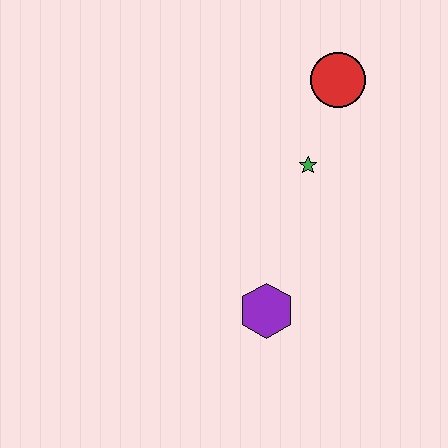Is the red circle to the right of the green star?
Yes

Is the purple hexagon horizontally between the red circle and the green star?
No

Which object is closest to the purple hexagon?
The green star is closest to the purple hexagon.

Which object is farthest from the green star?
The purple hexagon is farthest from the green star.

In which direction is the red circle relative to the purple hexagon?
The red circle is above the purple hexagon.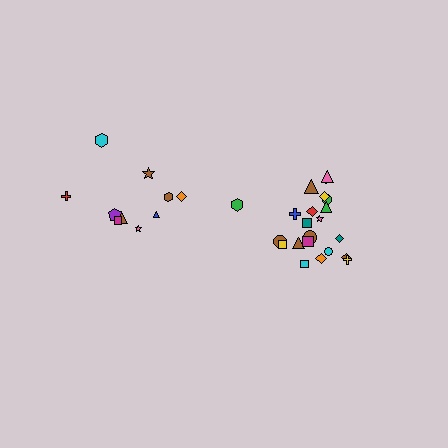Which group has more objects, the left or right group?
The right group.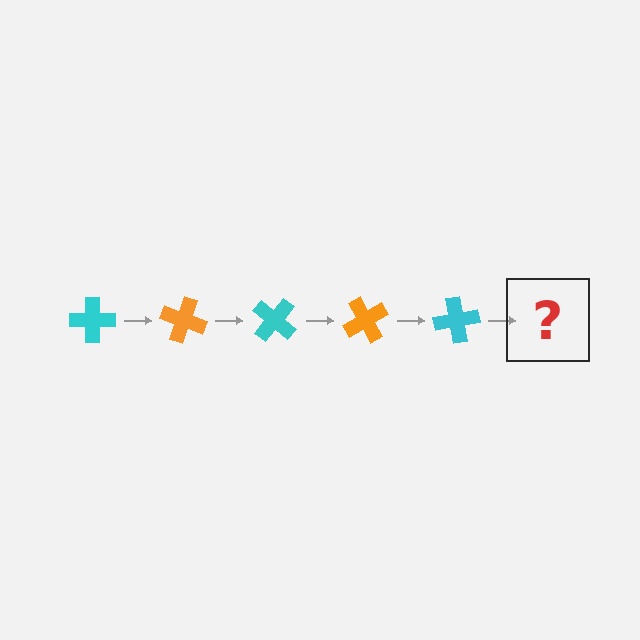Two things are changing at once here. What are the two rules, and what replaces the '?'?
The two rules are that it rotates 20 degrees each step and the color cycles through cyan and orange. The '?' should be an orange cross, rotated 100 degrees from the start.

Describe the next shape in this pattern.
It should be an orange cross, rotated 100 degrees from the start.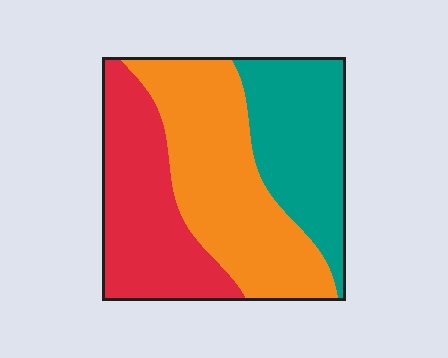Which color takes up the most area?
Orange, at roughly 40%.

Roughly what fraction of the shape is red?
Red covers around 30% of the shape.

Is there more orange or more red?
Orange.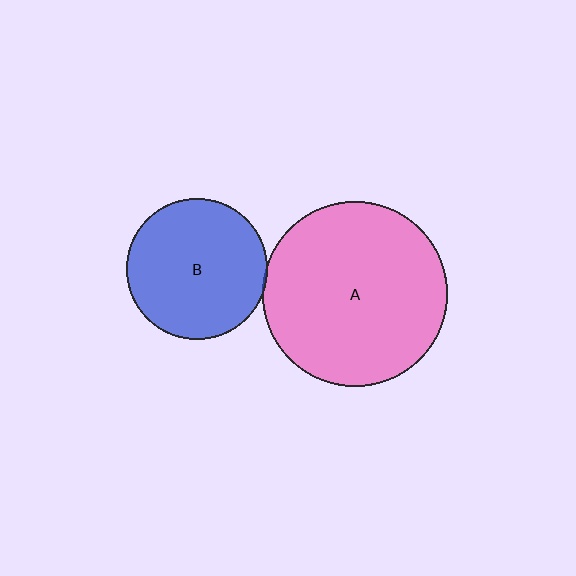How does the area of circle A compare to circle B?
Approximately 1.7 times.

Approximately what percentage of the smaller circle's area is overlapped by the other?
Approximately 5%.